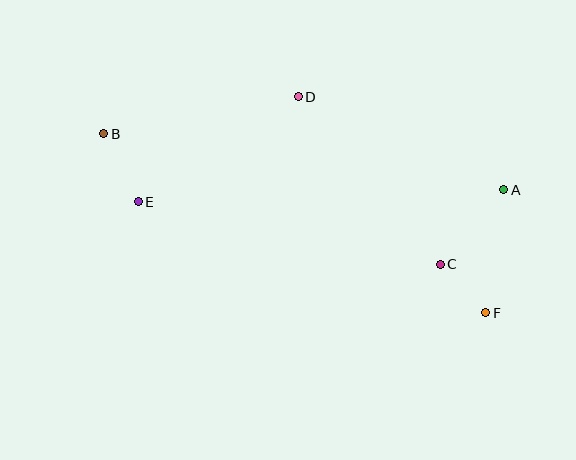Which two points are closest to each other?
Points C and F are closest to each other.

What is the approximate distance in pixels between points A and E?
The distance between A and E is approximately 366 pixels.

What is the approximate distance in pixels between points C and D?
The distance between C and D is approximately 219 pixels.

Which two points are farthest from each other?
Points B and F are farthest from each other.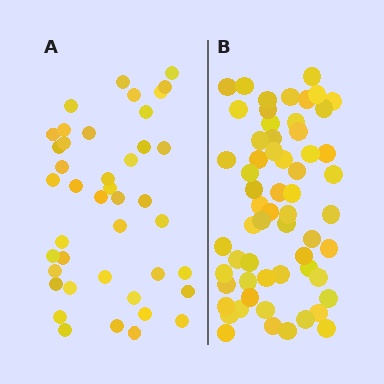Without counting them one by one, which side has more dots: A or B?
Region B (the right region) has more dots.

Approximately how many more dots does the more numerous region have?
Region B has approximately 20 more dots than region A.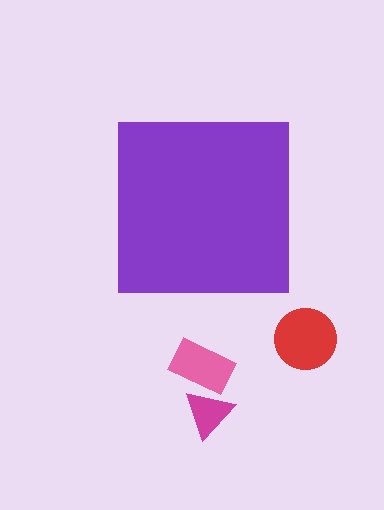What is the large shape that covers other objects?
A purple square.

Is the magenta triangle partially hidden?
No, the magenta triangle is fully visible.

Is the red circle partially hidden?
No, the red circle is fully visible.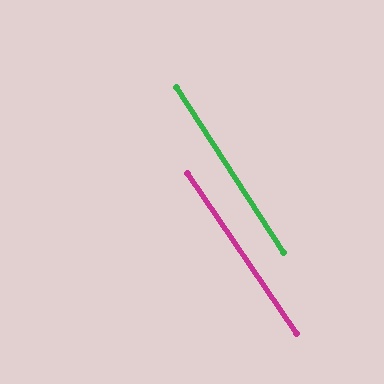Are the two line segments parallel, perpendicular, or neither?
Parallel — their directions differ by only 1.3°.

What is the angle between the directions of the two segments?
Approximately 1 degree.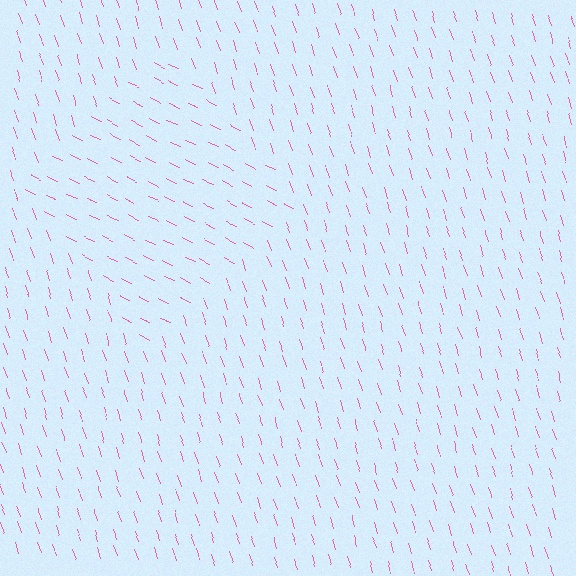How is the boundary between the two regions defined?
The boundary is defined purely by a change in line orientation (approximately 45 degrees difference). All lines are the same color and thickness.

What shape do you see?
I see a diamond.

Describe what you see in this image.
The image is filled with small pink line segments. A diamond region in the image has lines oriented differently from the surrounding lines, creating a visible texture boundary.